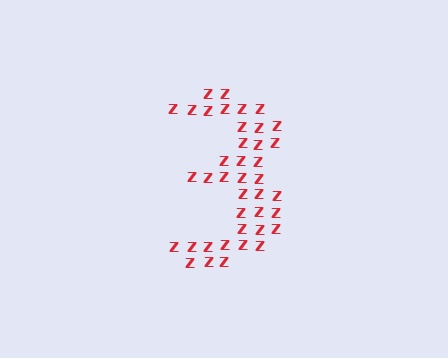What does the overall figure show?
The overall figure shows the digit 3.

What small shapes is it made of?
It is made of small letter Z's.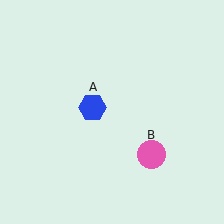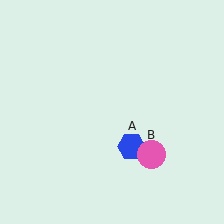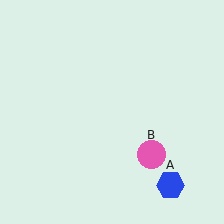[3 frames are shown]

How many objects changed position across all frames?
1 object changed position: blue hexagon (object A).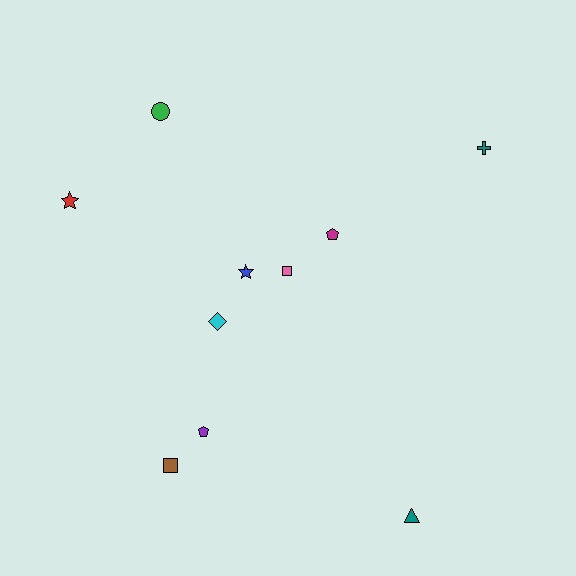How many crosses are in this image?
There is 1 cross.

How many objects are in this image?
There are 10 objects.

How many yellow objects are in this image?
There are no yellow objects.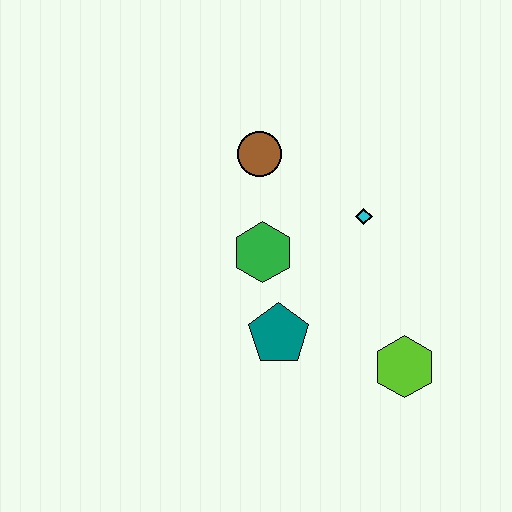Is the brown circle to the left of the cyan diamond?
Yes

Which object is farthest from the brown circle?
The lime hexagon is farthest from the brown circle.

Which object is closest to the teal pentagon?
The green hexagon is closest to the teal pentagon.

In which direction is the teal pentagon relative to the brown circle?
The teal pentagon is below the brown circle.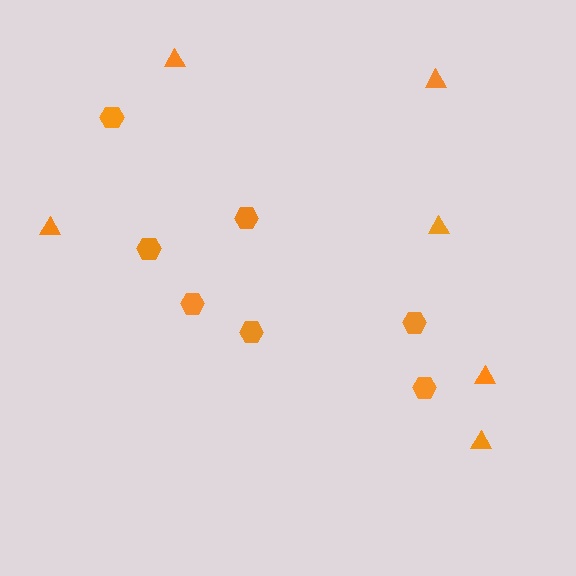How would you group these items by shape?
There are 2 groups: one group of hexagons (7) and one group of triangles (6).